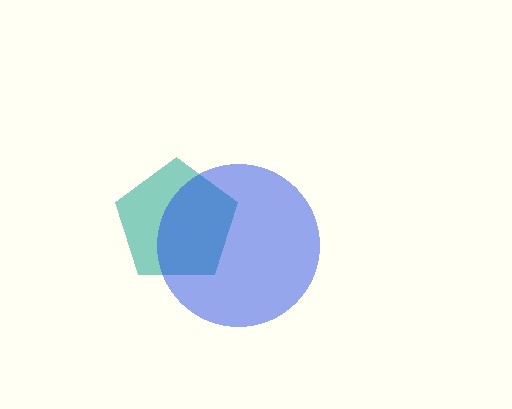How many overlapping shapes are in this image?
There are 2 overlapping shapes in the image.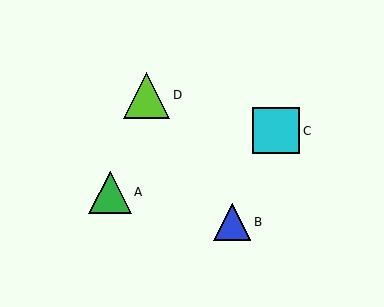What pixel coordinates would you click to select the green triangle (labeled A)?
Click at (110, 192) to select the green triangle A.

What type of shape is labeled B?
Shape B is a blue triangle.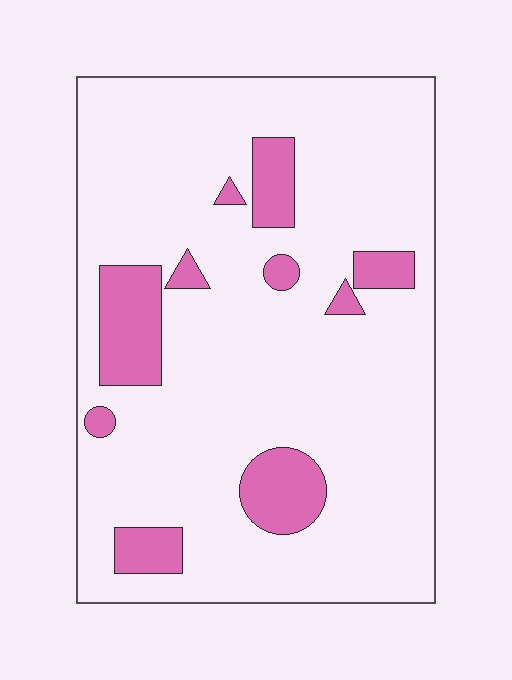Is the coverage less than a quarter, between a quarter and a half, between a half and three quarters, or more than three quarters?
Less than a quarter.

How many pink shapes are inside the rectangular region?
10.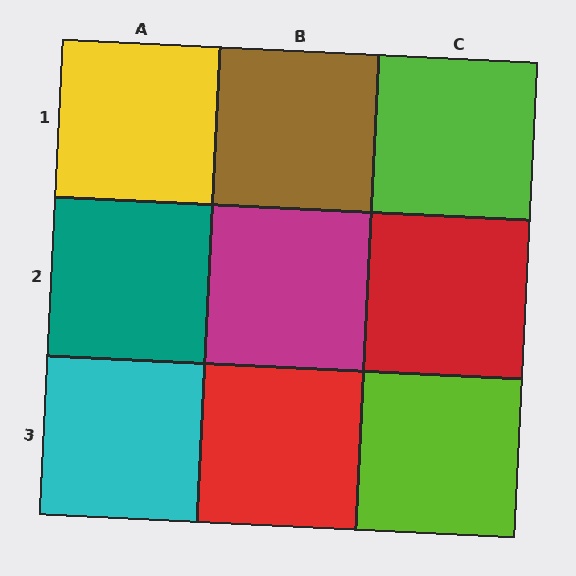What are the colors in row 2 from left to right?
Teal, magenta, red.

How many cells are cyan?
1 cell is cyan.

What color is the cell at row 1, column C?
Lime.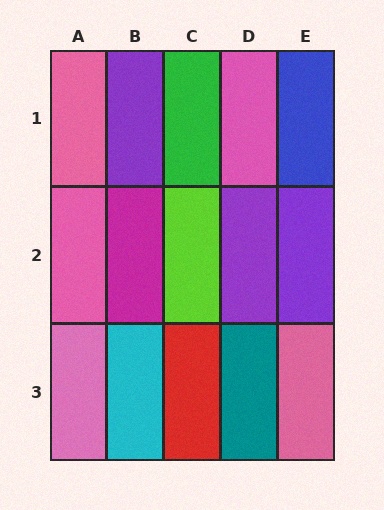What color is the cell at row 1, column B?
Purple.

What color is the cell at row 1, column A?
Pink.